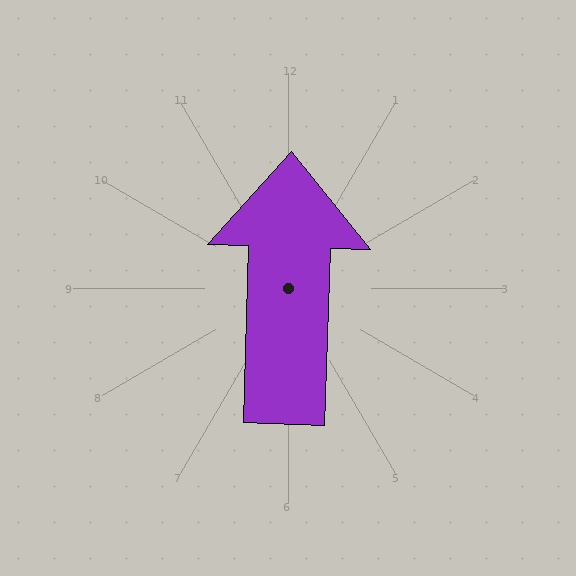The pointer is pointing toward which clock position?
Roughly 12 o'clock.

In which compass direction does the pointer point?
North.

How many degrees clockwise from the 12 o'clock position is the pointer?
Approximately 2 degrees.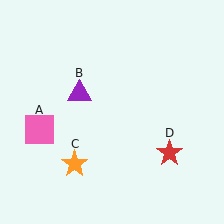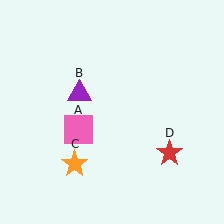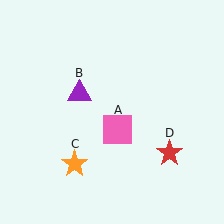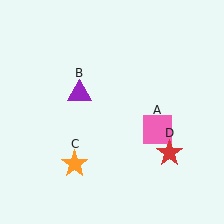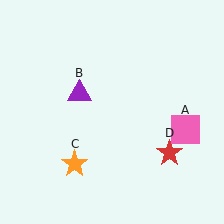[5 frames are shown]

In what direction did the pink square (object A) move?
The pink square (object A) moved right.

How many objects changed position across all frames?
1 object changed position: pink square (object A).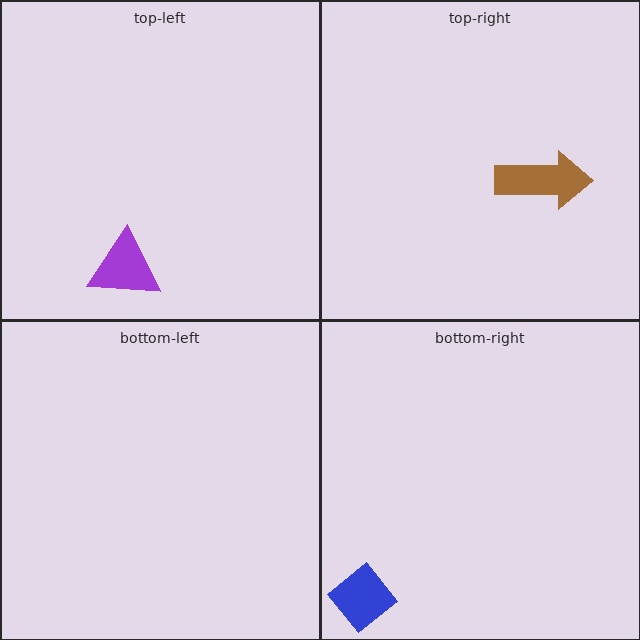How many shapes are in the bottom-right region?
1.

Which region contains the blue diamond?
The bottom-right region.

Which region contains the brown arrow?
The top-right region.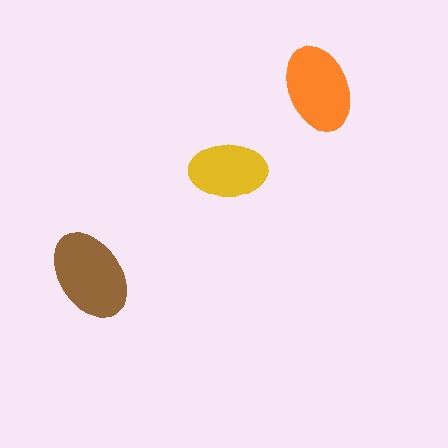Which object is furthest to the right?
The orange ellipse is rightmost.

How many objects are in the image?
There are 3 objects in the image.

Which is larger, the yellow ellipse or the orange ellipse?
The orange one.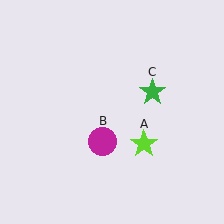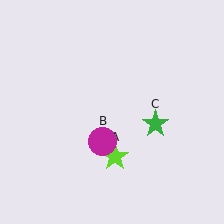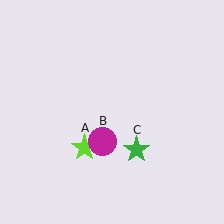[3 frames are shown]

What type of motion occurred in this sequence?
The lime star (object A), green star (object C) rotated clockwise around the center of the scene.